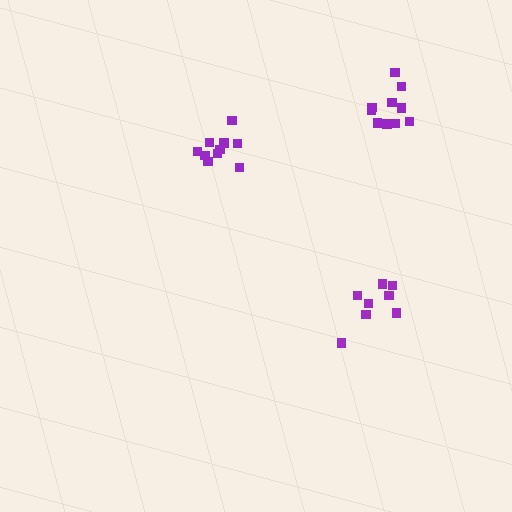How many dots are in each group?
Group 1: 10 dots, Group 2: 8 dots, Group 3: 10 dots (28 total).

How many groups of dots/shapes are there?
There are 3 groups.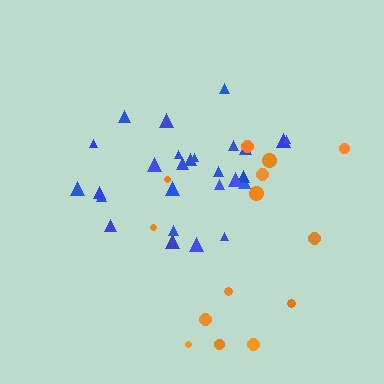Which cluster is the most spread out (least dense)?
Orange.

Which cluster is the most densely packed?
Blue.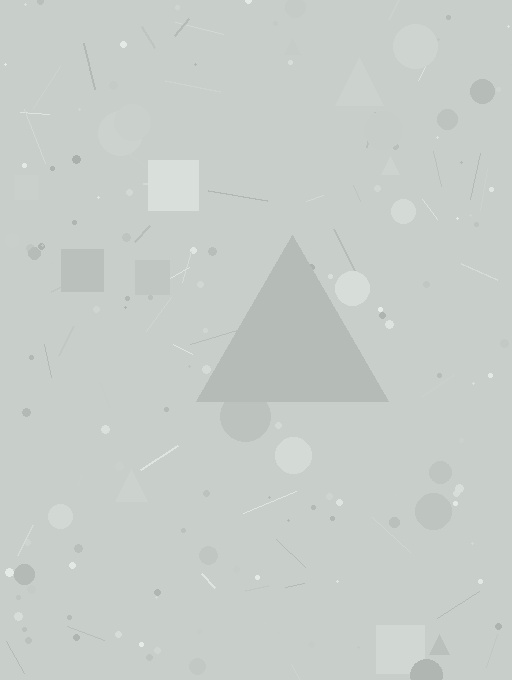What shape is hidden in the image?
A triangle is hidden in the image.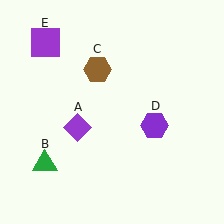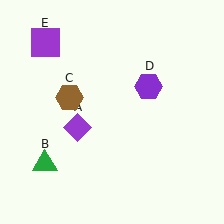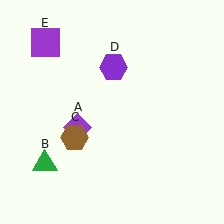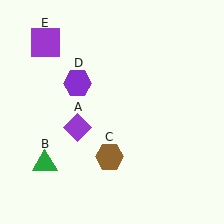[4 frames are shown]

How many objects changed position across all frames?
2 objects changed position: brown hexagon (object C), purple hexagon (object D).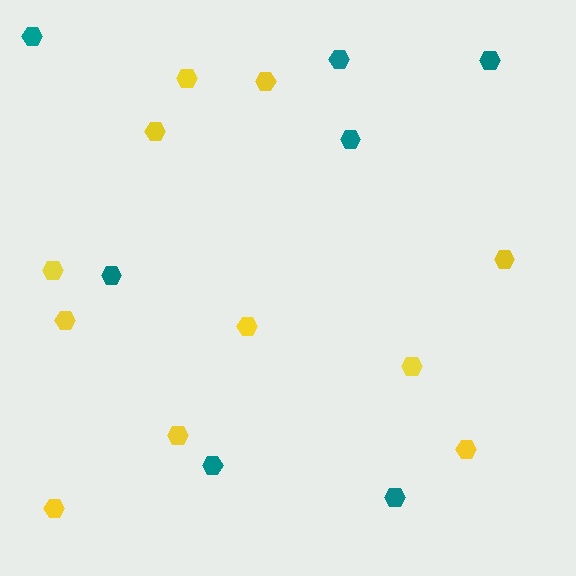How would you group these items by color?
There are 2 groups: one group of yellow hexagons (11) and one group of teal hexagons (7).